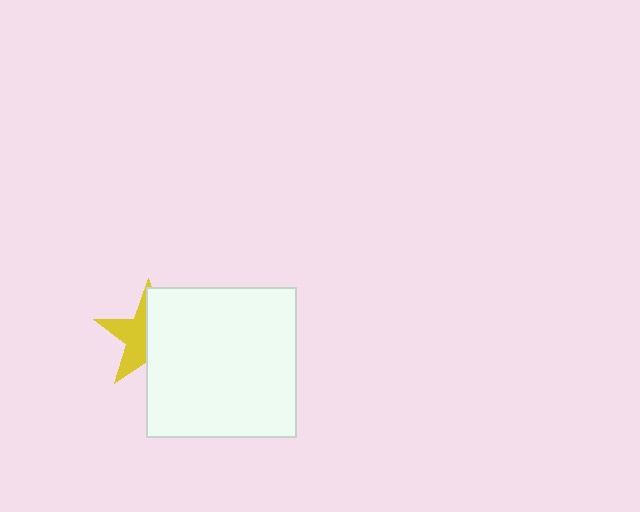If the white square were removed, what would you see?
You would see the complete yellow star.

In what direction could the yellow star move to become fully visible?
The yellow star could move left. That would shift it out from behind the white square entirely.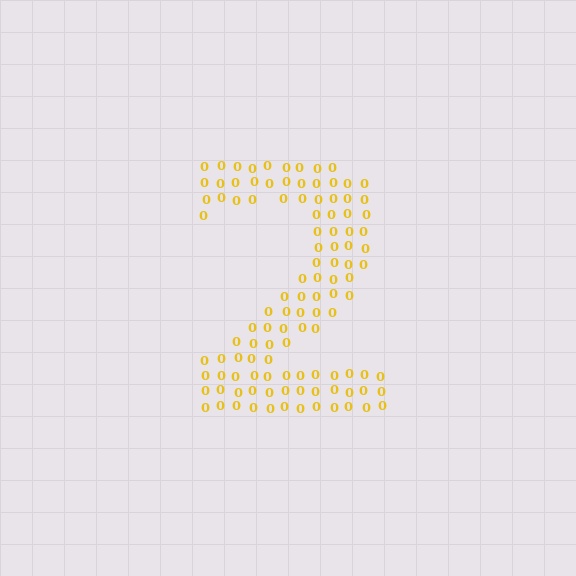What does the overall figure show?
The overall figure shows the digit 2.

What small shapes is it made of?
It is made of small digit 0's.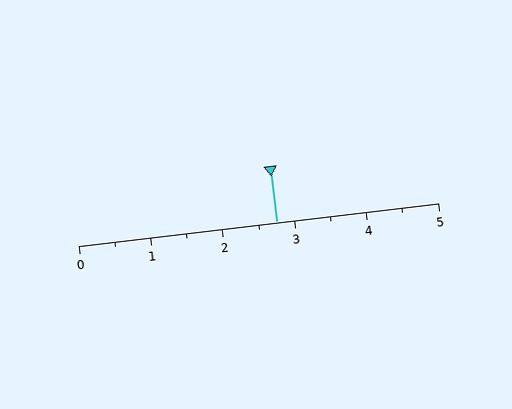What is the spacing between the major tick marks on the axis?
The major ticks are spaced 1 apart.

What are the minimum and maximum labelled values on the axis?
The axis runs from 0 to 5.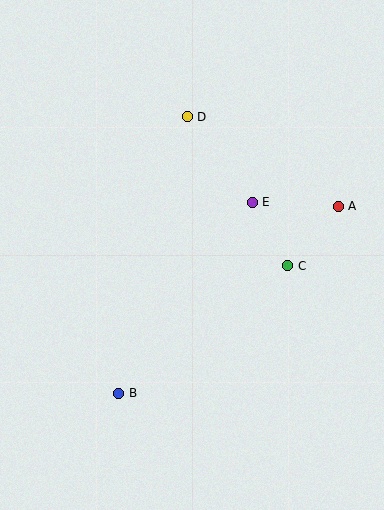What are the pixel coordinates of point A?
Point A is at (338, 206).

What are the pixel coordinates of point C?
Point C is at (288, 266).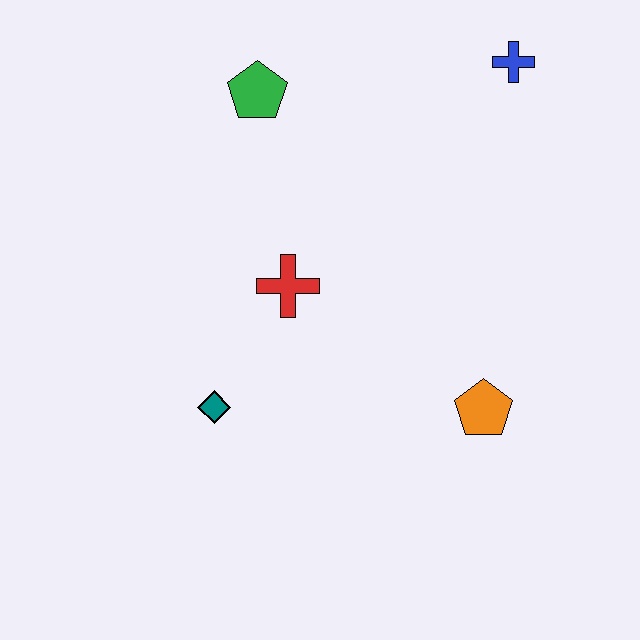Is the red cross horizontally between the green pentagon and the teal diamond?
No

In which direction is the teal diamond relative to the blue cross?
The teal diamond is below the blue cross.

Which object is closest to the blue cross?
The green pentagon is closest to the blue cross.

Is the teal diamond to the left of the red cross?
Yes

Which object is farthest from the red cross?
The blue cross is farthest from the red cross.